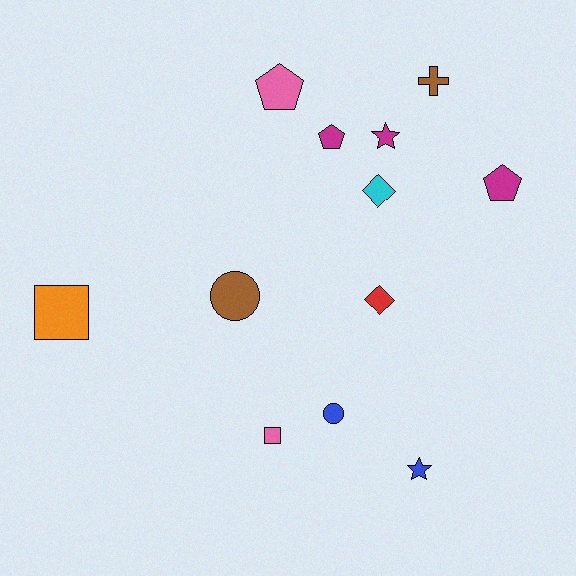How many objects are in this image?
There are 12 objects.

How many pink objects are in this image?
There are 2 pink objects.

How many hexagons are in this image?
There are no hexagons.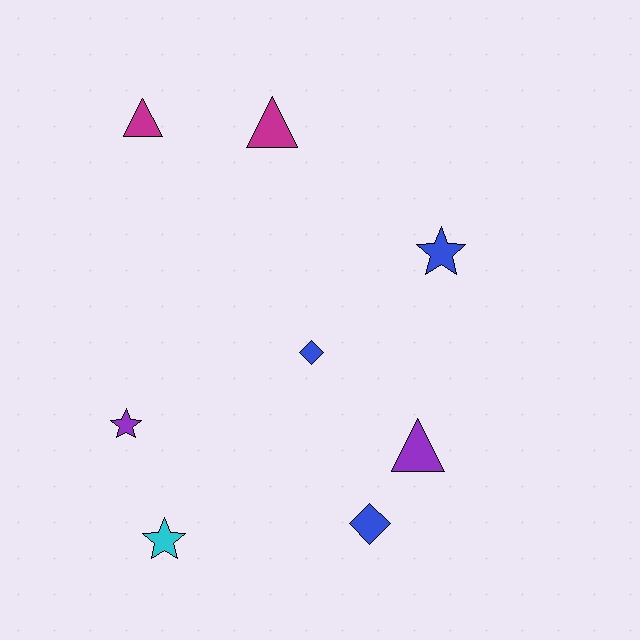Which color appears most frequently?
Blue, with 3 objects.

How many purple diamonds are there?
There are no purple diamonds.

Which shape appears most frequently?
Star, with 3 objects.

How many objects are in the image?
There are 8 objects.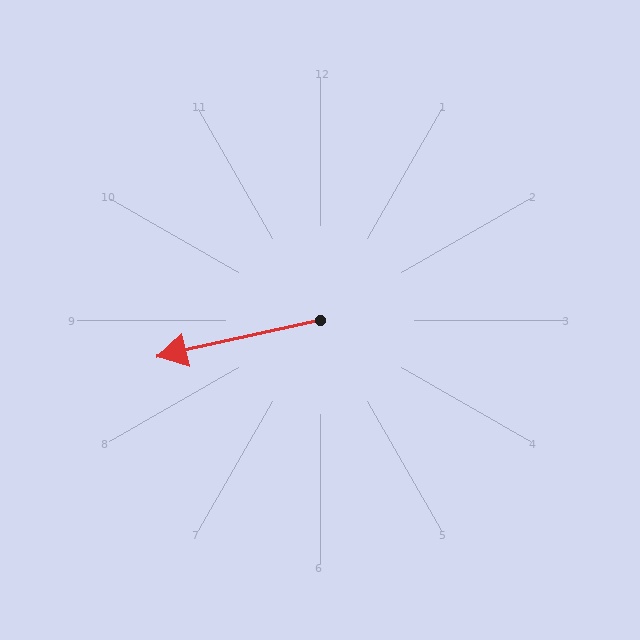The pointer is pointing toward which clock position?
Roughly 9 o'clock.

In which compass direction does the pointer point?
West.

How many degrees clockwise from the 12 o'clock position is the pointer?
Approximately 257 degrees.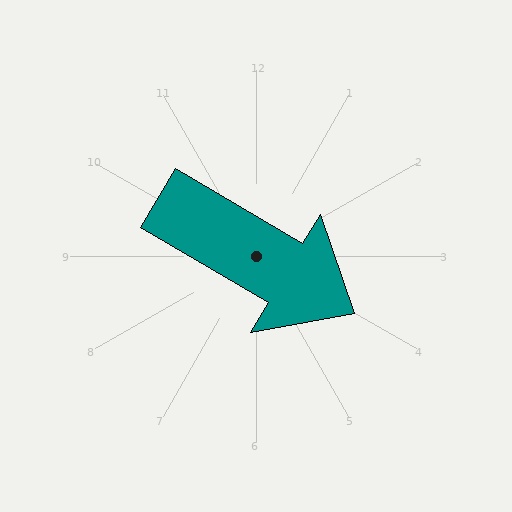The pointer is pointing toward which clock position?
Roughly 4 o'clock.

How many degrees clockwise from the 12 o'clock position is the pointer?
Approximately 120 degrees.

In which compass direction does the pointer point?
Southeast.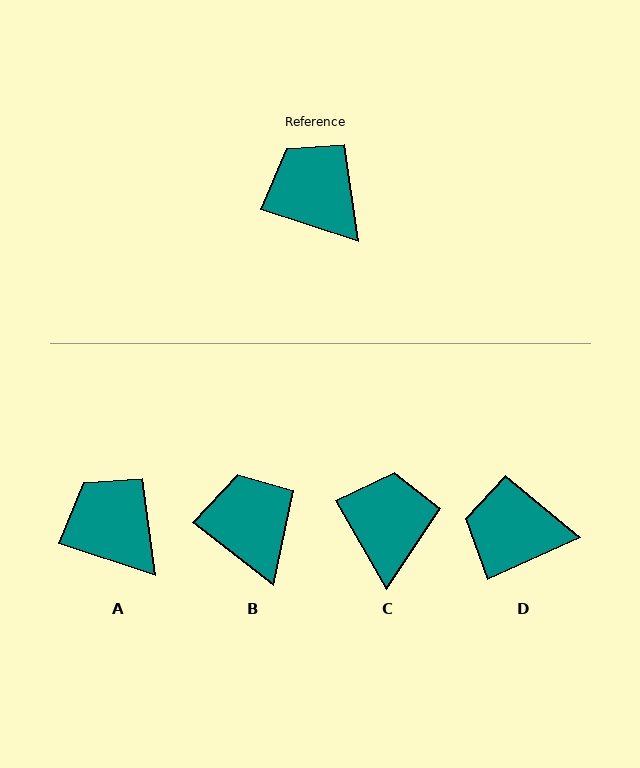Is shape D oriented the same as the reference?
No, it is off by about 42 degrees.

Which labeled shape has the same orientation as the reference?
A.